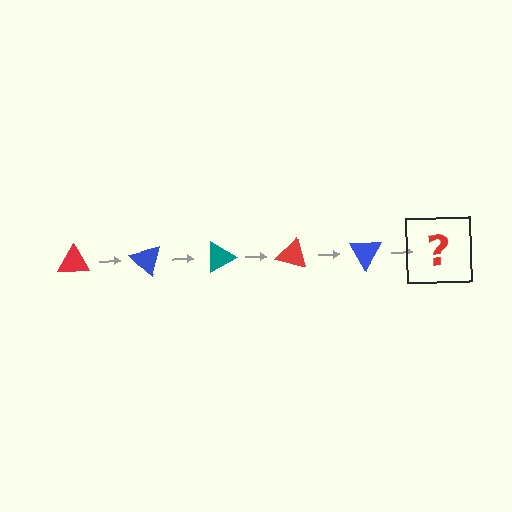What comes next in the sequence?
The next element should be a teal triangle, rotated 225 degrees from the start.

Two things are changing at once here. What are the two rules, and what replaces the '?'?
The two rules are that it rotates 45 degrees each step and the color cycles through red, blue, and teal. The '?' should be a teal triangle, rotated 225 degrees from the start.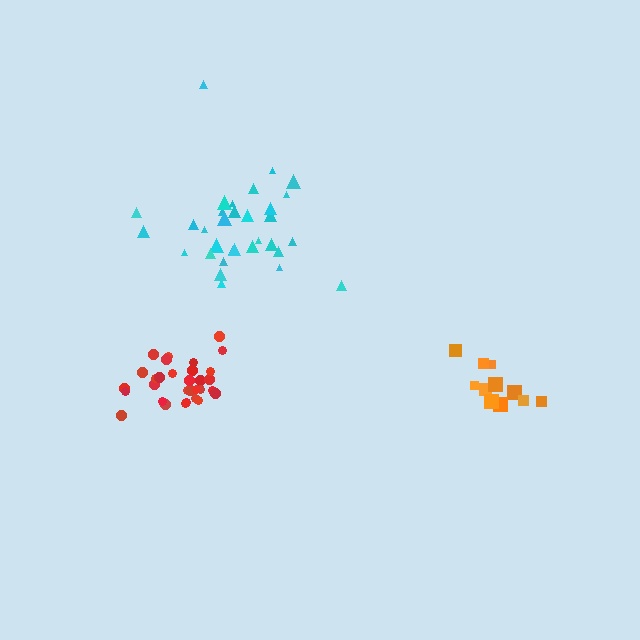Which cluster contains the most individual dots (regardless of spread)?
Cyan (32).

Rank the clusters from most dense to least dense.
red, orange, cyan.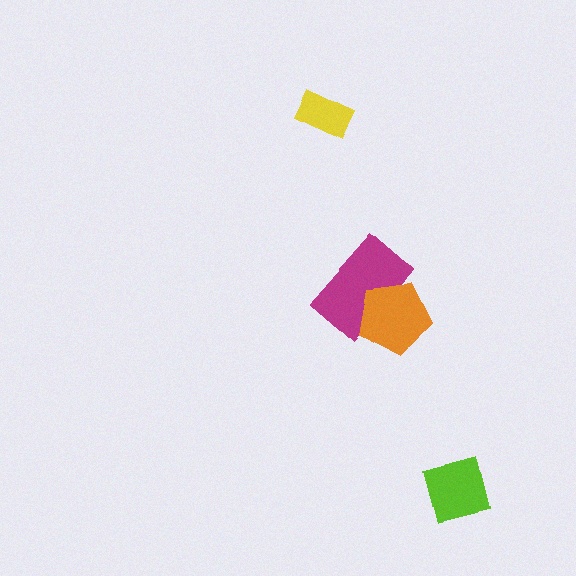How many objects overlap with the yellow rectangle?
0 objects overlap with the yellow rectangle.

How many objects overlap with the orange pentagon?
1 object overlaps with the orange pentagon.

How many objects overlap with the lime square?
0 objects overlap with the lime square.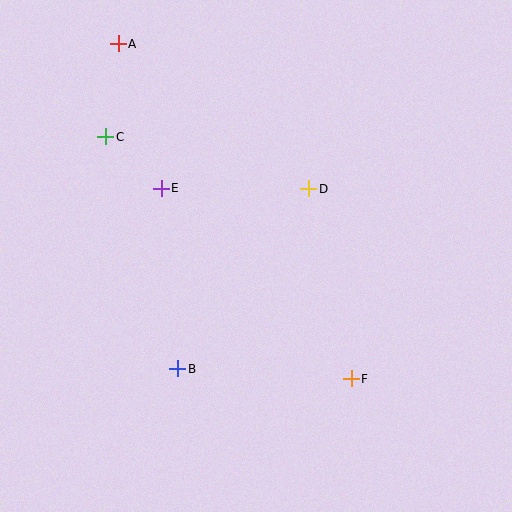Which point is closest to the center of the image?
Point D at (309, 189) is closest to the center.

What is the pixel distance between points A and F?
The distance between A and F is 408 pixels.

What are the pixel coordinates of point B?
Point B is at (178, 369).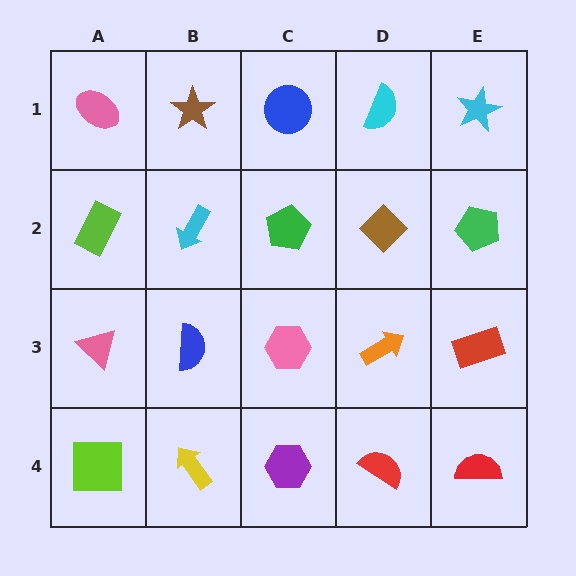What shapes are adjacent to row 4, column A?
A pink triangle (row 3, column A), a yellow arrow (row 4, column B).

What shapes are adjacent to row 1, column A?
A lime rectangle (row 2, column A), a brown star (row 1, column B).